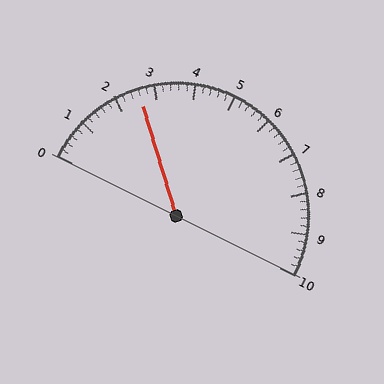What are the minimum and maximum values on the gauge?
The gauge ranges from 0 to 10.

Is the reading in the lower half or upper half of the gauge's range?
The reading is in the lower half of the range (0 to 10).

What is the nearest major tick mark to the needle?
The nearest major tick mark is 3.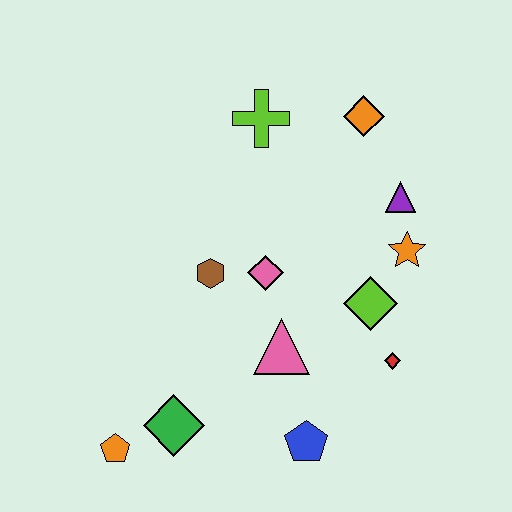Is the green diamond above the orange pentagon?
Yes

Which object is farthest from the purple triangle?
The orange pentagon is farthest from the purple triangle.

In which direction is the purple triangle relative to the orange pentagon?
The purple triangle is to the right of the orange pentagon.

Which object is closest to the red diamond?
The lime diamond is closest to the red diamond.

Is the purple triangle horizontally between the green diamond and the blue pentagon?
No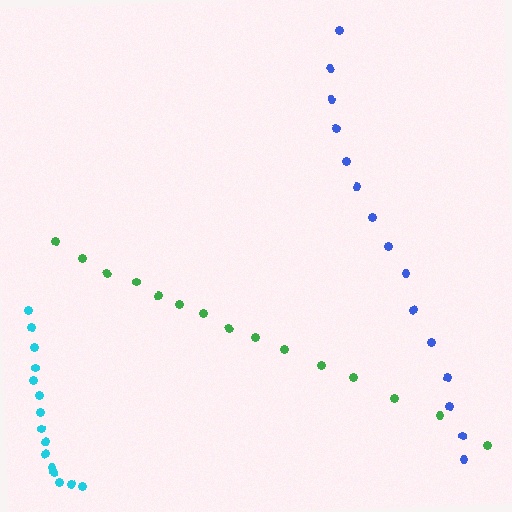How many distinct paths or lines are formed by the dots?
There are 3 distinct paths.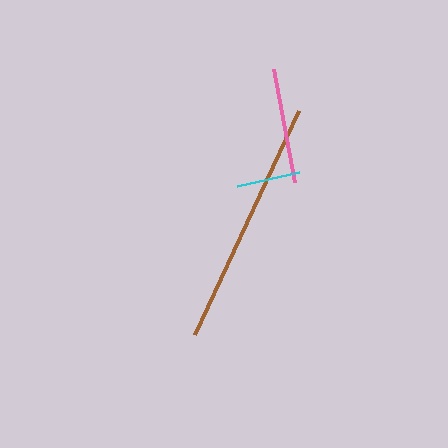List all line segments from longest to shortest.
From longest to shortest: brown, pink, cyan.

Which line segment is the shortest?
The cyan line is the shortest at approximately 64 pixels.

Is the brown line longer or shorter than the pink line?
The brown line is longer than the pink line.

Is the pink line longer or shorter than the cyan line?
The pink line is longer than the cyan line.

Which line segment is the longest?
The brown line is the longest at approximately 247 pixels.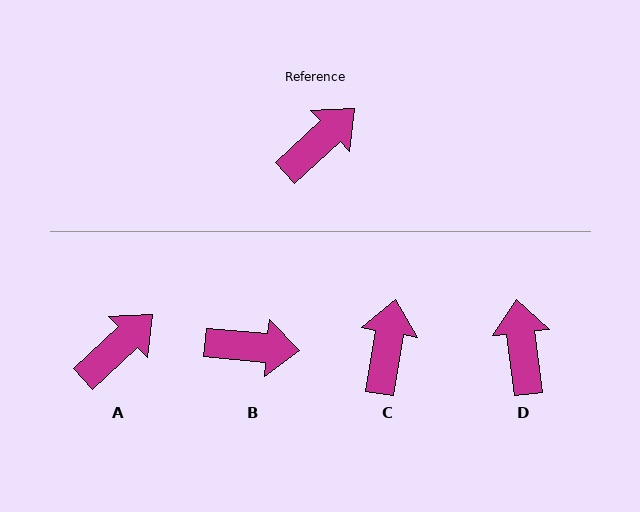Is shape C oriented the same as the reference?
No, it is off by about 38 degrees.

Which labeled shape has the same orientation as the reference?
A.